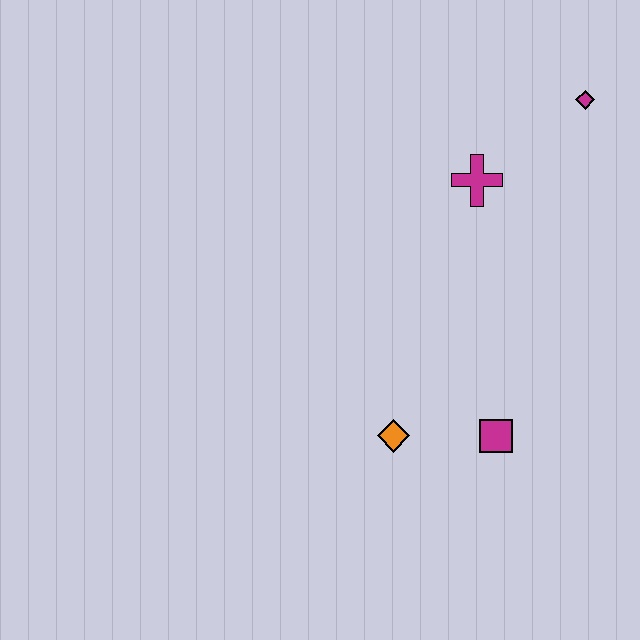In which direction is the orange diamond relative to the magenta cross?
The orange diamond is below the magenta cross.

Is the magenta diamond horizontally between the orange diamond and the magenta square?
No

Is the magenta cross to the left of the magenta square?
Yes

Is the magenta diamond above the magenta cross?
Yes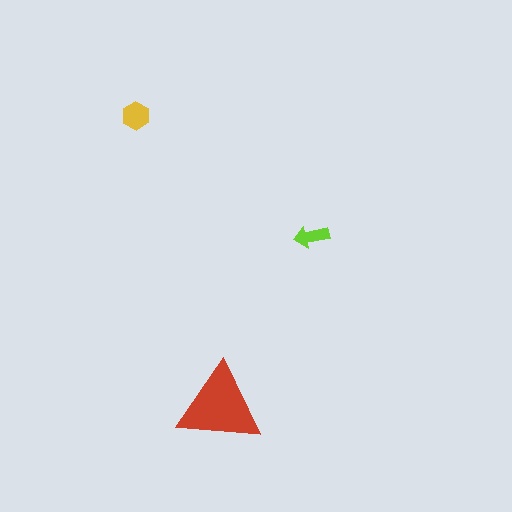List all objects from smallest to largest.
The lime arrow, the yellow hexagon, the red triangle.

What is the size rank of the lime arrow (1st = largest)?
3rd.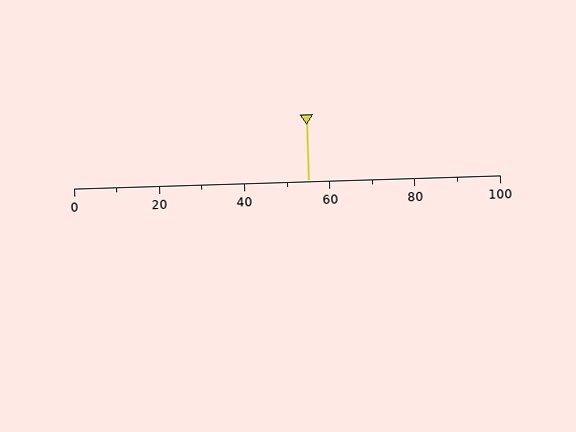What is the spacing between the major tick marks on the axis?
The major ticks are spaced 20 apart.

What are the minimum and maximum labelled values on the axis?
The axis runs from 0 to 100.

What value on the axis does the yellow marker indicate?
The marker indicates approximately 55.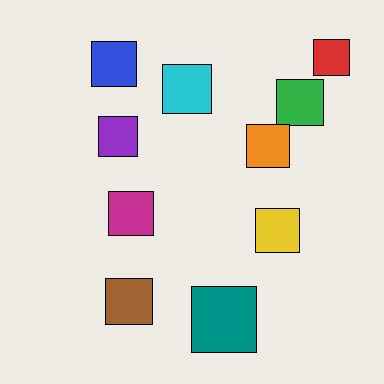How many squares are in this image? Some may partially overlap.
There are 10 squares.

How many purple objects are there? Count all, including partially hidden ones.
There is 1 purple object.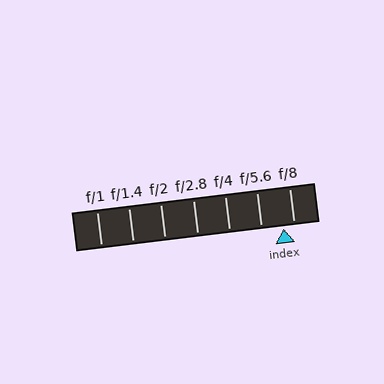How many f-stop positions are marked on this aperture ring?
There are 7 f-stop positions marked.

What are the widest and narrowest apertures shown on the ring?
The widest aperture shown is f/1 and the narrowest is f/8.